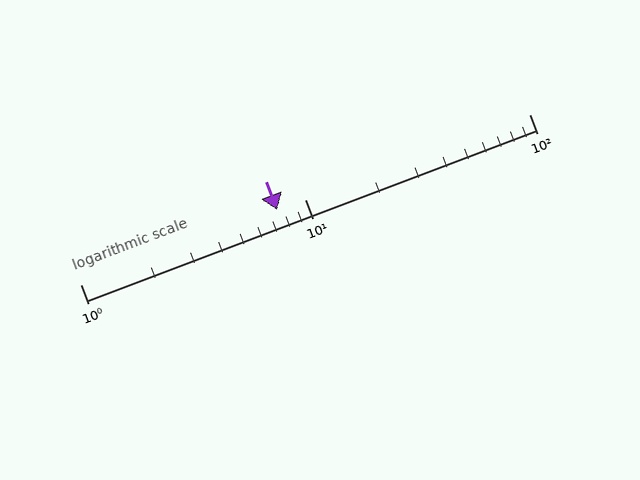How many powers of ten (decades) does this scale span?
The scale spans 2 decades, from 1 to 100.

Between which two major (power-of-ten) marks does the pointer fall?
The pointer is between 1 and 10.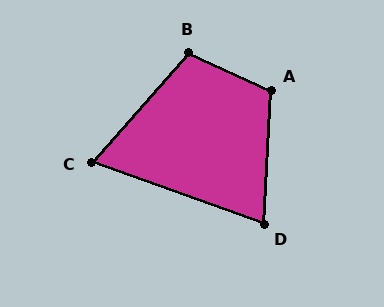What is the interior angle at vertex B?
Approximately 107 degrees (obtuse).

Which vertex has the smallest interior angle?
C, at approximately 68 degrees.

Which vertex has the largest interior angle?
A, at approximately 112 degrees.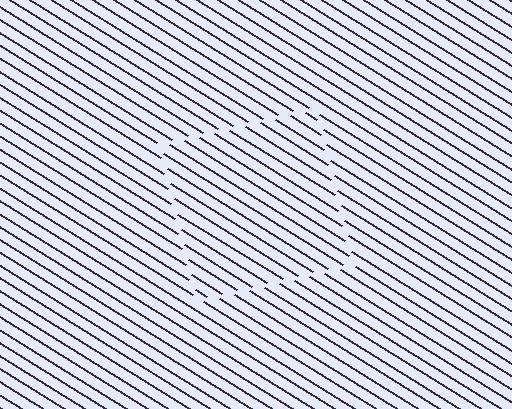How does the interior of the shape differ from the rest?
The interior of the shape contains the same grating, shifted by half a period — the contour is defined by the phase discontinuity where line-ends from the inner and outer gratings abut.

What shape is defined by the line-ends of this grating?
An illusory square. The interior of the shape contains the same grating, shifted by half a period — the contour is defined by the phase discontinuity where line-ends from the inner and outer gratings abut.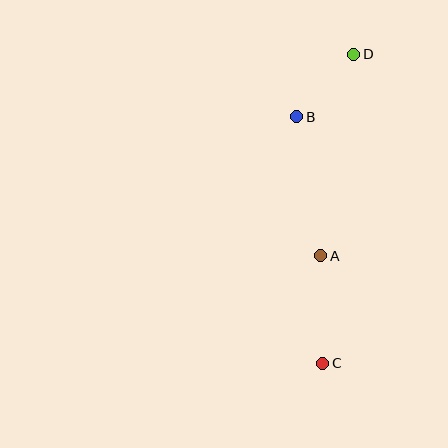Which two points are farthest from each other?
Points C and D are farthest from each other.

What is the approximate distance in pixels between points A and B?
The distance between A and B is approximately 141 pixels.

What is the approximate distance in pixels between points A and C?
The distance between A and C is approximately 107 pixels.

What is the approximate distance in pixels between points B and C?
The distance between B and C is approximately 248 pixels.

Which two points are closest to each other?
Points B and D are closest to each other.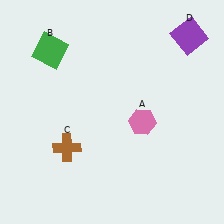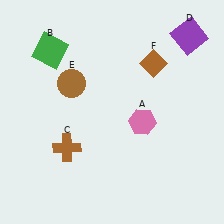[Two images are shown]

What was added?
A brown circle (E), a brown diamond (F) were added in Image 2.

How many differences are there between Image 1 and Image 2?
There are 2 differences between the two images.